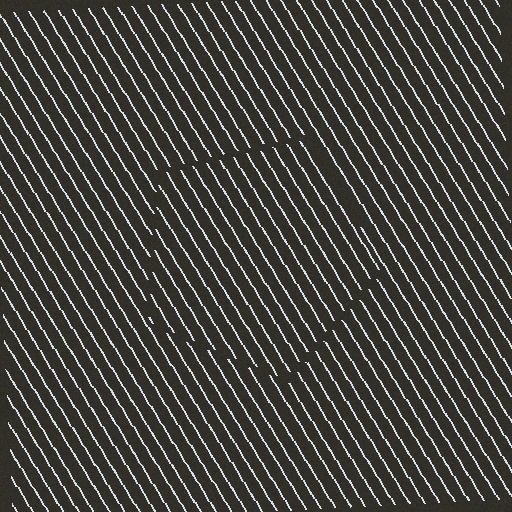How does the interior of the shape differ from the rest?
The interior of the shape contains the same grating, shifted by half a period — the contour is defined by the phase discontinuity where line-ends from the inner and outer gratings abut.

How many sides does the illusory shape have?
5 sides — the line-ends trace a pentagon.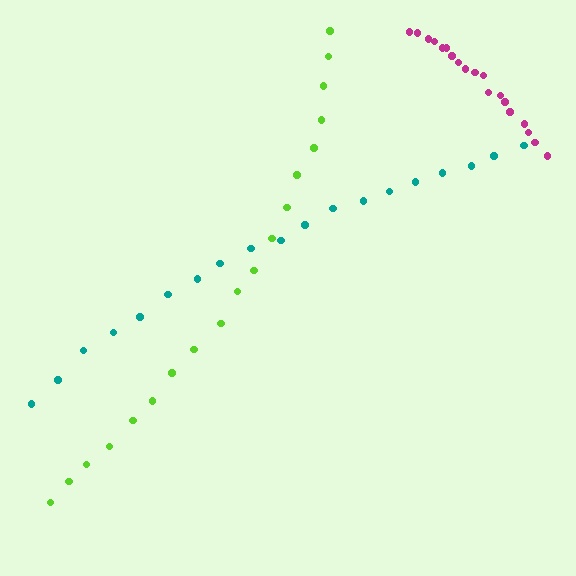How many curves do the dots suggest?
There are 3 distinct paths.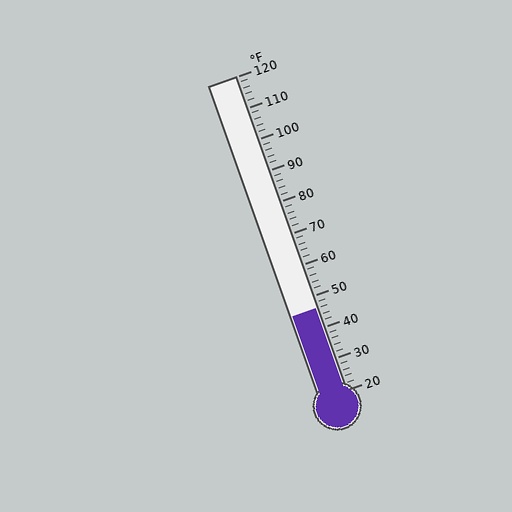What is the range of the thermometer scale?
The thermometer scale ranges from 20°F to 120°F.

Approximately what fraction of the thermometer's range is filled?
The thermometer is filled to approximately 25% of its range.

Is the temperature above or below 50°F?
The temperature is below 50°F.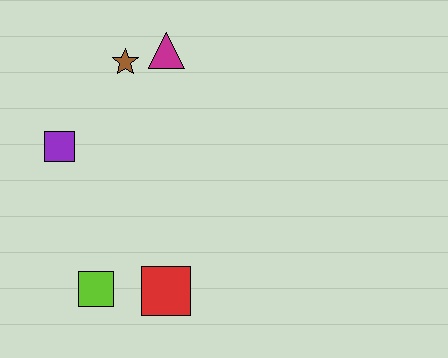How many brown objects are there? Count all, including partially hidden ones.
There is 1 brown object.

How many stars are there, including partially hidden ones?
There is 1 star.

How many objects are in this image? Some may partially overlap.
There are 5 objects.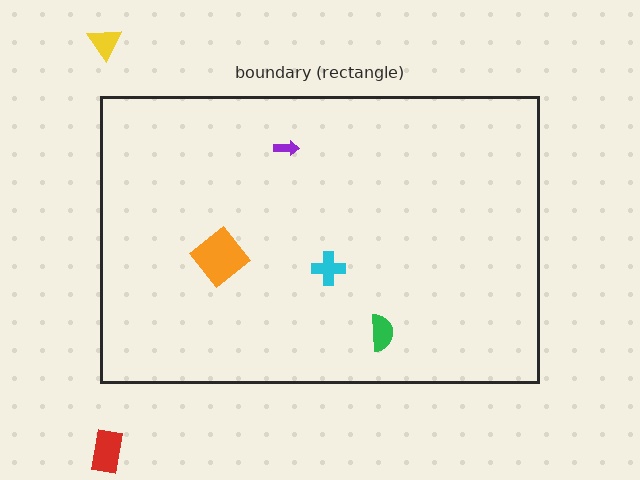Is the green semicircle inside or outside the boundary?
Inside.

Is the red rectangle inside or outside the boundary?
Outside.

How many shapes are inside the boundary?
4 inside, 2 outside.